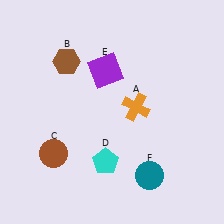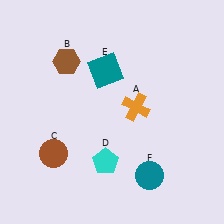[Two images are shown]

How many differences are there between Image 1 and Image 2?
There is 1 difference between the two images.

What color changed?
The square (E) changed from purple in Image 1 to teal in Image 2.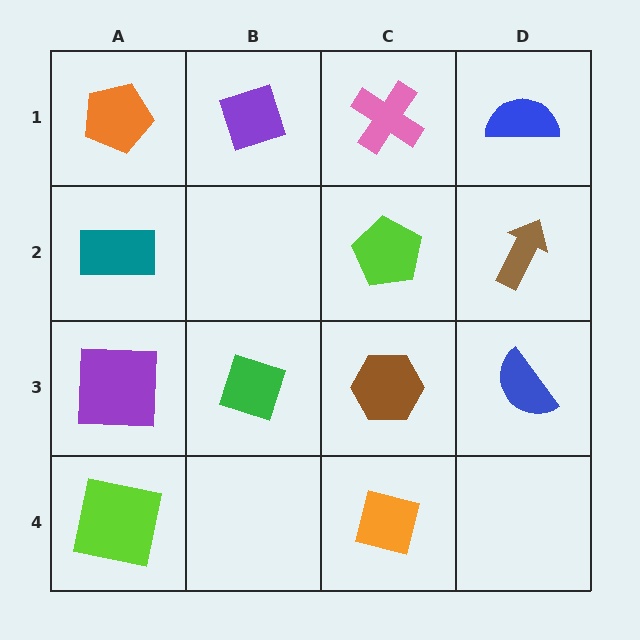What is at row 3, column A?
A purple square.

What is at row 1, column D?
A blue semicircle.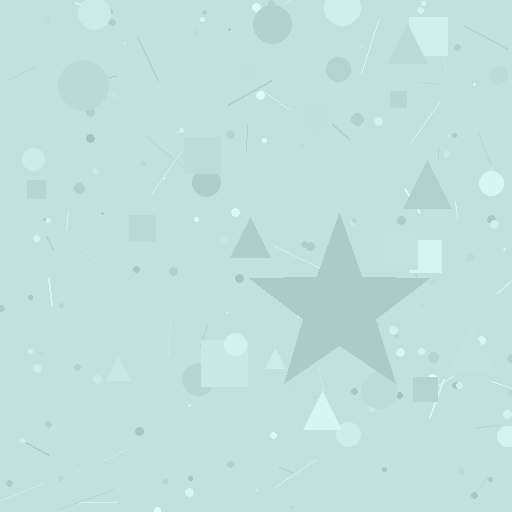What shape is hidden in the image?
A star is hidden in the image.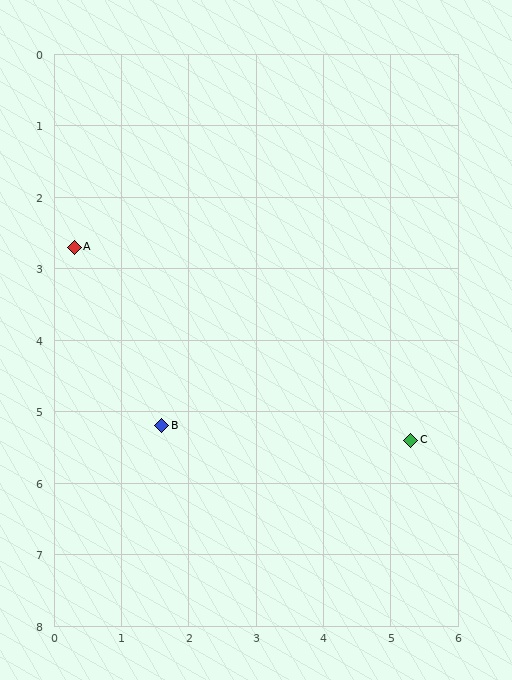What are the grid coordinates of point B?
Point B is at approximately (1.6, 5.2).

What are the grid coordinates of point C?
Point C is at approximately (5.3, 5.4).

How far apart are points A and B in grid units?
Points A and B are about 2.8 grid units apart.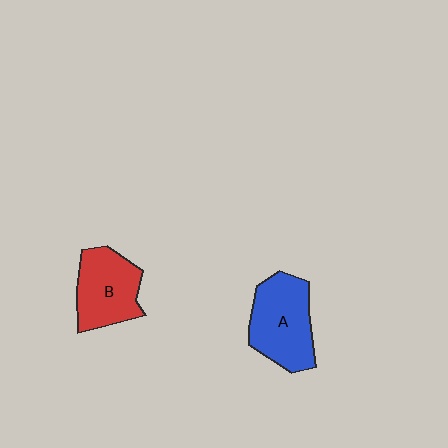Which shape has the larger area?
Shape A (blue).